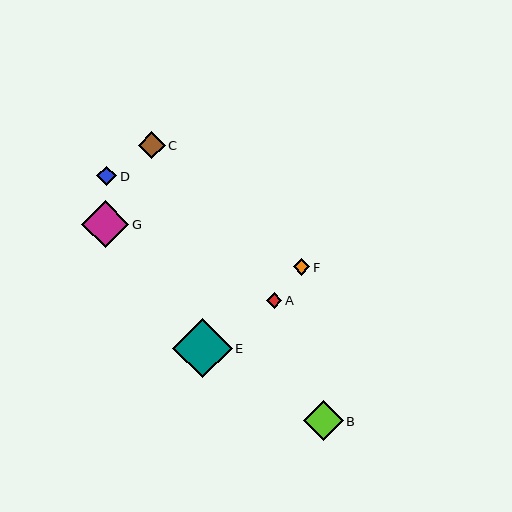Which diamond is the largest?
Diamond E is the largest with a size of approximately 59 pixels.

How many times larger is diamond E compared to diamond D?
Diamond E is approximately 3.0 times the size of diamond D.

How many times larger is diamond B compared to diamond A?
Diamond B is approximately 2.6 times the size of diamond A.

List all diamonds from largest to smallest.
From largest to smallest: E, G, B, C, D, F, A.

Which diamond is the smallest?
Diamond A is the smallest with a size of approximately 15 pixels.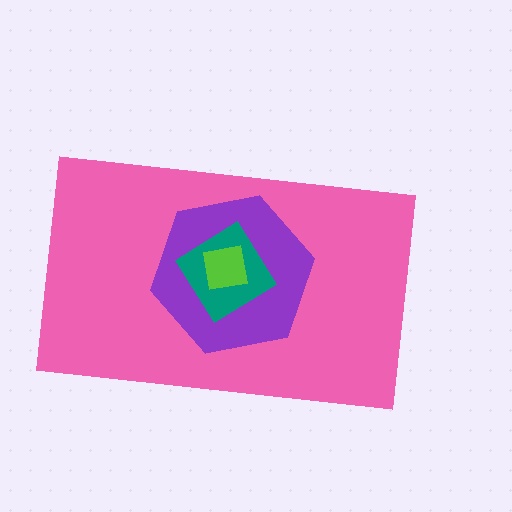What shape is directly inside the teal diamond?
The lime square.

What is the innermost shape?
The lime square.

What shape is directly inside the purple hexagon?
The teal diamond.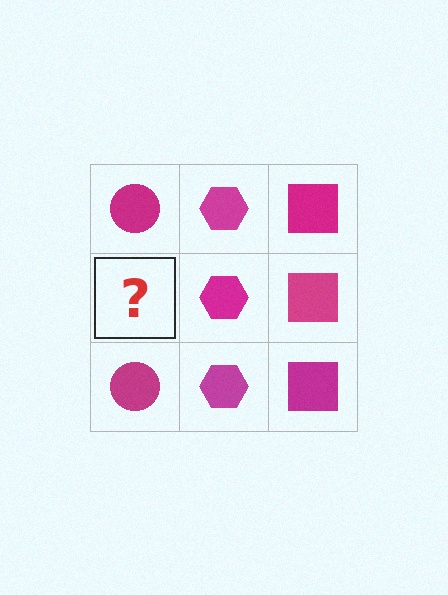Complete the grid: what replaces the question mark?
The question mark should be replaced with a magenta circle.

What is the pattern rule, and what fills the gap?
The rule is that each column has a consistent shape. The gap should be filled with a magenta circle.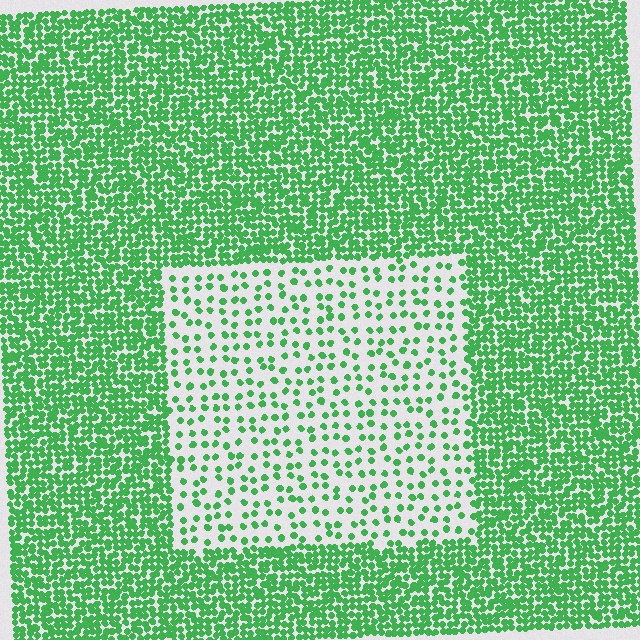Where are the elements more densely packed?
The elements are more densely packed outside the rectangle boundary.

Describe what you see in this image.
The image contains small green elements arranged at two different densities. A rectangle-shaped region is visible where the elements are less densely packed than the surrounding area.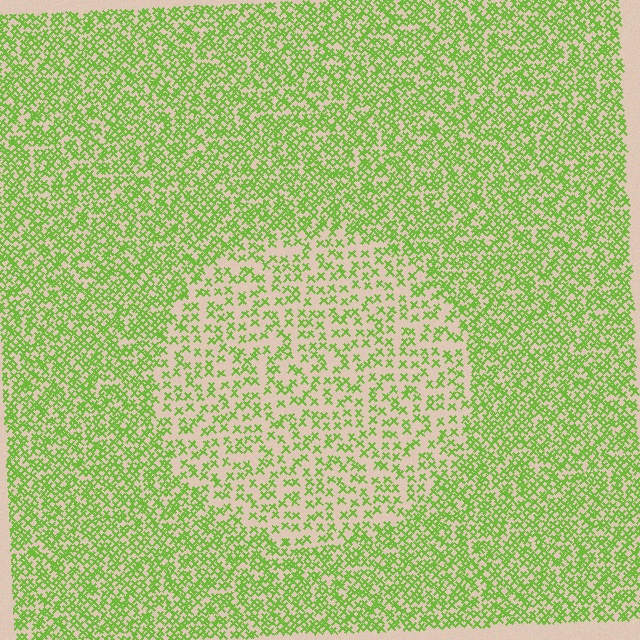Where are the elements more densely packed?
The elements are more densely packed outside the circle boundary.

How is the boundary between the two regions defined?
The boundary is defined by a change in element density (approximately 2.0x ratio). All elements are the same color, size, and shape.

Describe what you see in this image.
The image contains small lime elements arranged at two different densities. A circle-shaped region is visible where the elements are less densely packed than the surrounding area.